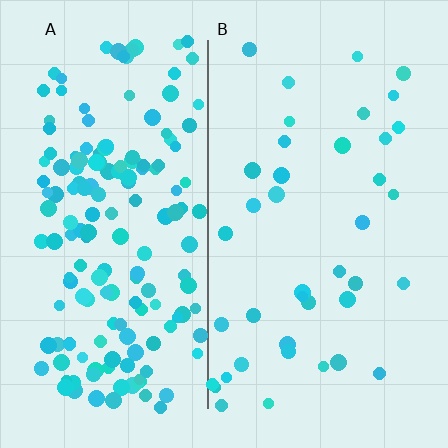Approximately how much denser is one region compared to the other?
Approximately 4.2× — region A over region B.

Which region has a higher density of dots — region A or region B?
A (the left).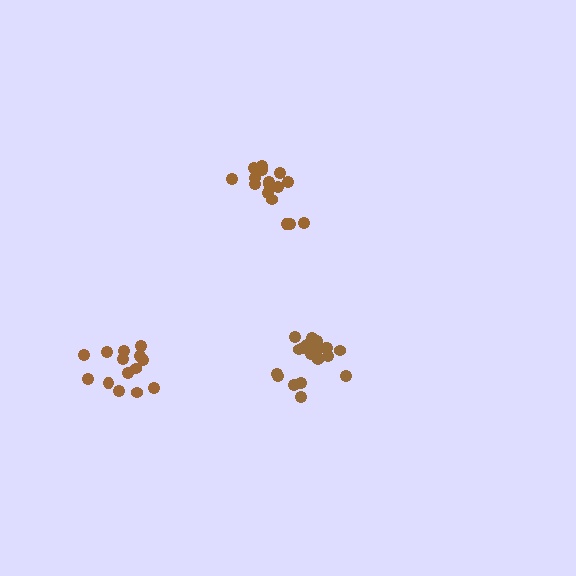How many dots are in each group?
Group 1: 20 dots, Group 2: 16 dots, Group 3: 14 dots (50 total).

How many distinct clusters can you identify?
There are 3 distinct clusters.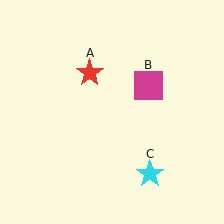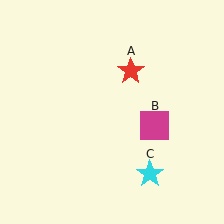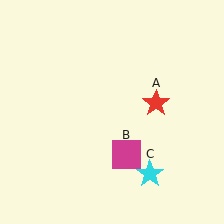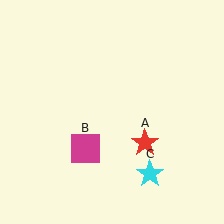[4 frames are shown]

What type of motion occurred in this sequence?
The red star (object A), magenta square (object B) rotated clockwise around the center of the scene.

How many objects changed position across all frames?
2 objects changed position: red star (object A), magenta square (object B).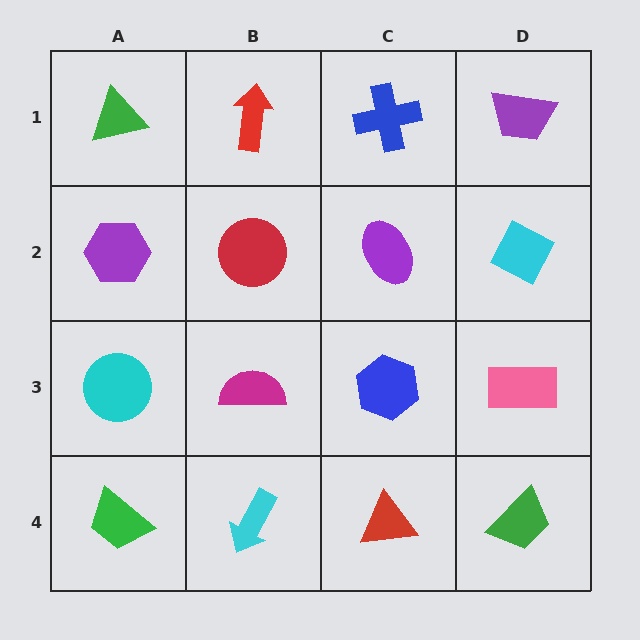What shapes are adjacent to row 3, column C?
A purple ellipse (row 2, column C), a red triangle (row 4, column C), a magenta semicircle (row 3, column B), a pink rectangle (row 3, column D).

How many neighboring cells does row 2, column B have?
4.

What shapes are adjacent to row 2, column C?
A blue cross (row 1, column C), a blue hexagon (row 3, column C), a red circle (row 2, column B), a cyan diamond (row 2, column D).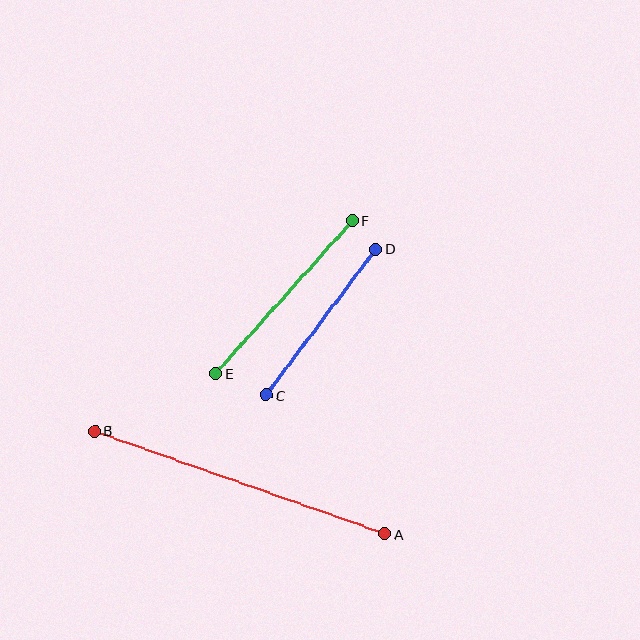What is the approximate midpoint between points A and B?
The midpoint is at approximately (240, 483) pixels.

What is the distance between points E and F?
The distance is approximately 205 pixels.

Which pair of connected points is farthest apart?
Points A and B are farthest apart.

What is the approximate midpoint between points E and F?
The midpoint is at approximately (284, 297) pixels.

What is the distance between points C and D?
The distance is approximately 183 pixels.